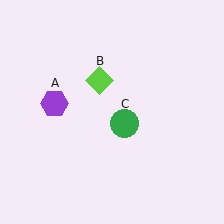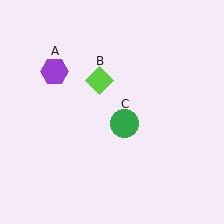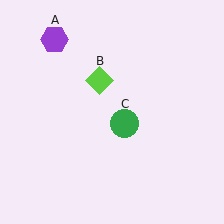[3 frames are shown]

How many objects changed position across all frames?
1 object changed position: purple hexagon (object A).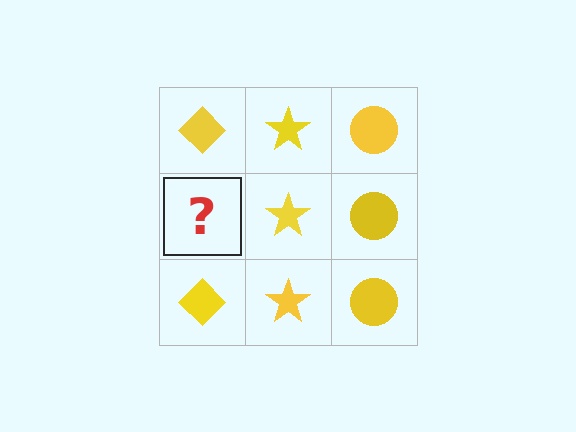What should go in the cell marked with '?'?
The missing cell should contain a yellow diamond.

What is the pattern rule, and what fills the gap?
The rule is that each column has a consistent shape. The gap should be filled with a yellow diamond.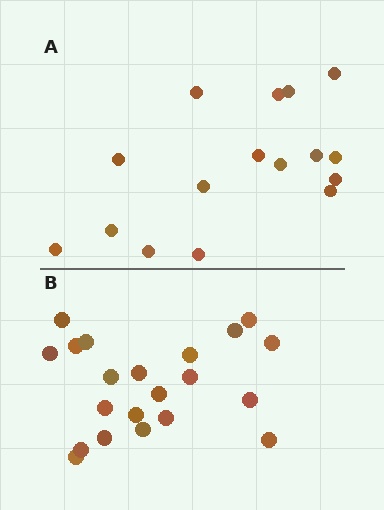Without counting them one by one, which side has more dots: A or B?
Region B (the bottom region) has more dots.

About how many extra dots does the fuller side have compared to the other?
Region B has about 5 more dots than region A.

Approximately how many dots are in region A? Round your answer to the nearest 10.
About 20 dots. (The exact count is 16, which rounds to 20.)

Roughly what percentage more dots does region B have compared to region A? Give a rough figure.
About 30% more.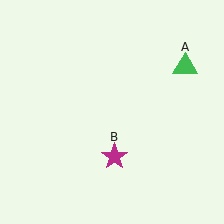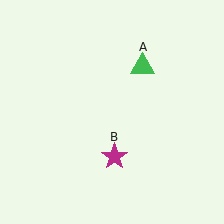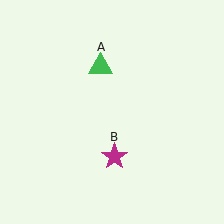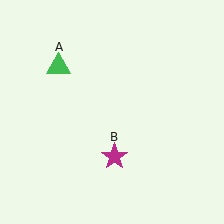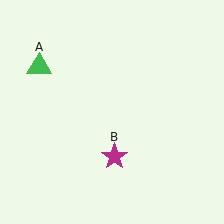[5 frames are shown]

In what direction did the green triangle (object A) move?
The green triangle (object A) moved left.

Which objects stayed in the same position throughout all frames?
Magenta star (object B) remained stationary.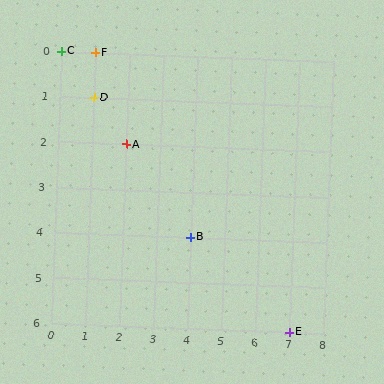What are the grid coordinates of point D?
Point D is at grid coordinates (1, 1).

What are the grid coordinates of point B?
Point B is at grid coordinates (4, 4).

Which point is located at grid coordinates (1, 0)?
Point F is at (1, 0).